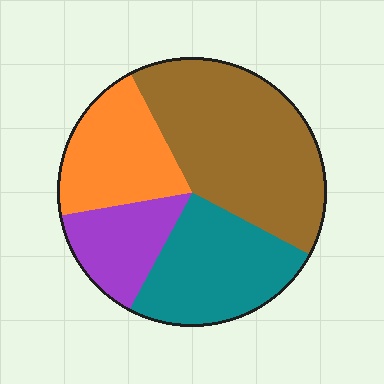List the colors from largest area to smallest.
From largest to smallest: brown, teal, orange, purple.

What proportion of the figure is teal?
Teal takes up about one quarter (1/4) of the figure.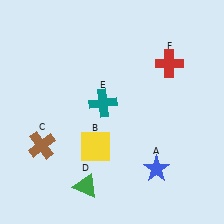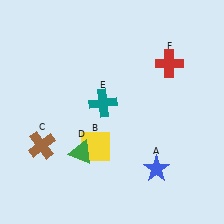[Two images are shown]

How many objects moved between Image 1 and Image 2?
1 object moved between the two images.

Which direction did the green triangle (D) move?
The green triangle (D) moved up.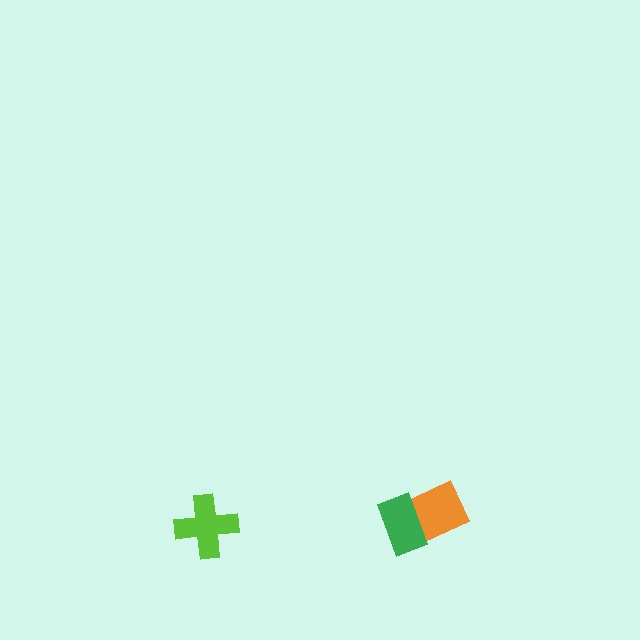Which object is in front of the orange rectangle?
The green rectangle is in front of the orange rectangle.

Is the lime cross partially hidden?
No, no other shape covers it.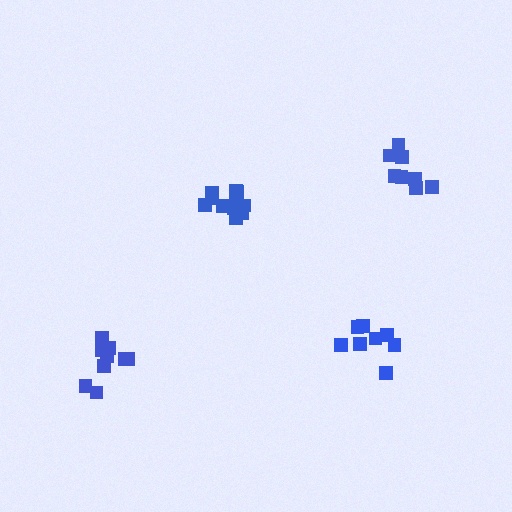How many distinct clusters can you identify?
There are 4 distinct clusters.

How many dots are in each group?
Group 1: 9 dots, Group 2: 11 dots, Group 3: 8 dots, Group 4: 8 dots (36 total).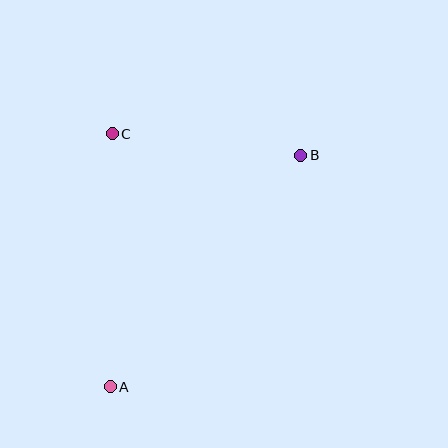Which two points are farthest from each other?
Points A and B are farthest from each other.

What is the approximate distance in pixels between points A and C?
The distance between A and C is approximately 253 pixels.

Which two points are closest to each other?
Points B and C are closest to each other.